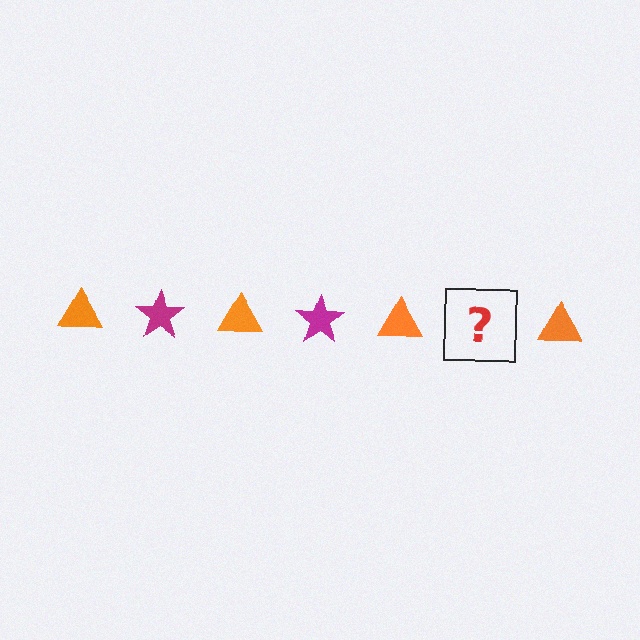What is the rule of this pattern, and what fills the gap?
The rule is that the pattern alternates between orange triangle and magenta star. The gap should be filled with a magenta star.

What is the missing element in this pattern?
The missing element is a magenta star.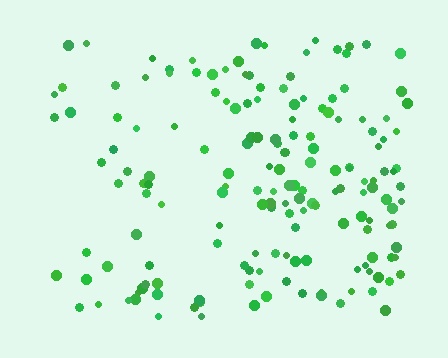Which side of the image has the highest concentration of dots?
The right.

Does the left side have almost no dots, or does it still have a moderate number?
Still a moderate number, just noticeably fewer than the right.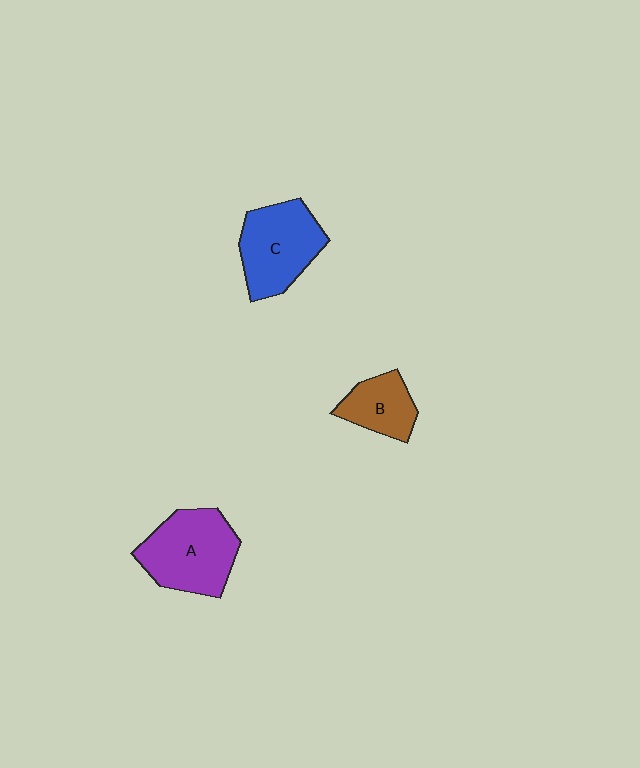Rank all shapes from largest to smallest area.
From largest to smallest: A (purple), C (blue), B (brown).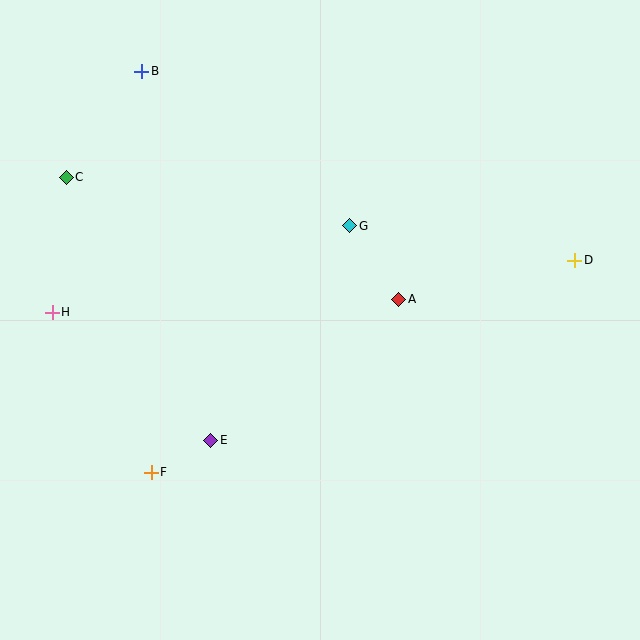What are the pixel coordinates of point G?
Point G is at (350, 226).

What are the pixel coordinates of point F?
Point F is at (151, 473).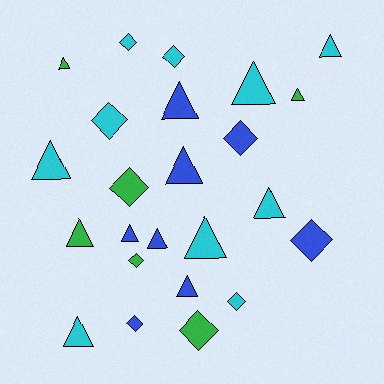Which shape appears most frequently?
Triangle, with 14 objects.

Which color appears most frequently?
Cyan, with 10 objects.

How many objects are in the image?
There are 24 objects.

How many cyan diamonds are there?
There are 4 cyan diamonds.